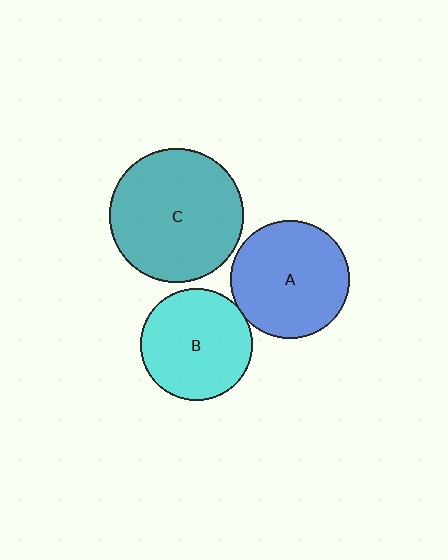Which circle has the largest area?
Circle C (teal).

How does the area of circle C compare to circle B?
Approximately 1.4 times.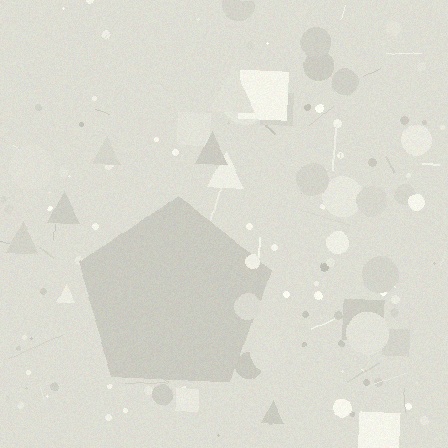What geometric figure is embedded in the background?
A pentagon is embedded in the background.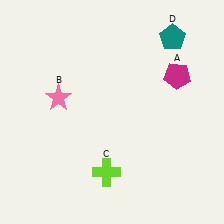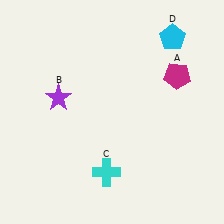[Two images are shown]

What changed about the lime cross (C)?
In Image 1, C is lime. In Image 2, it changed to cyan.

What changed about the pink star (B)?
In Image 1, B is pink. In Image 2, it changed to purple.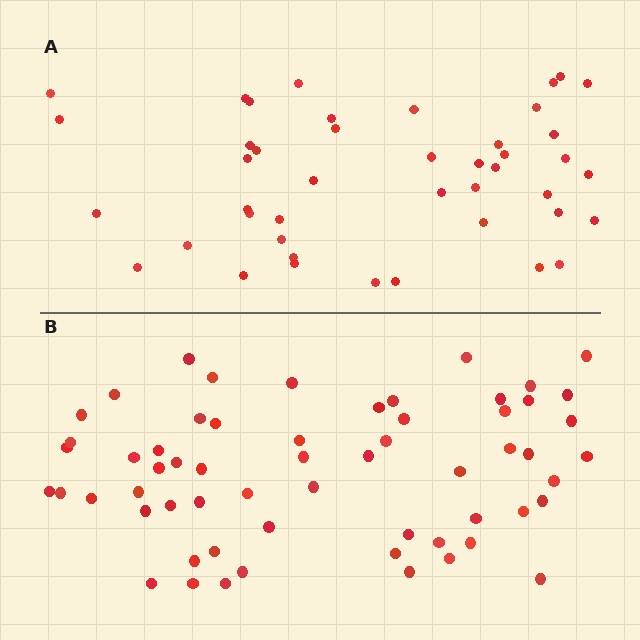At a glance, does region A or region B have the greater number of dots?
Region B (the bottom region) has more dots.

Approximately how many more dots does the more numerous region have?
Region B has approximately 15 more dots than region A.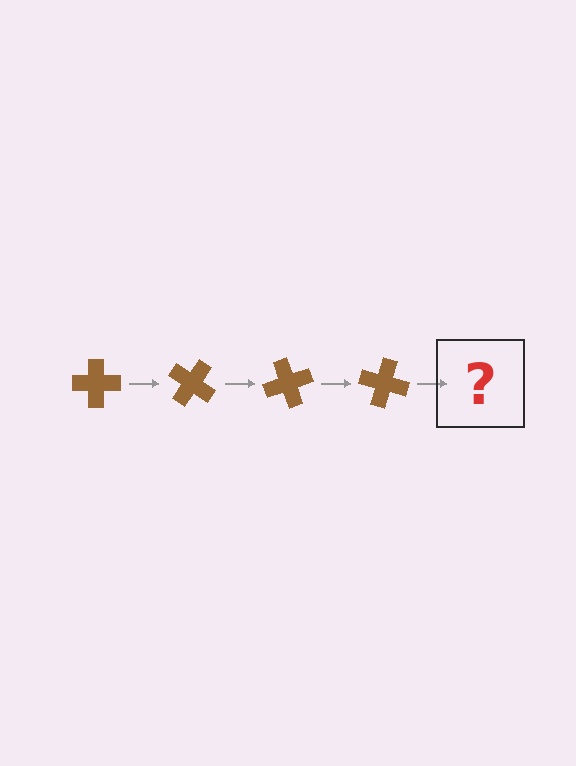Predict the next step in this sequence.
The next step is a brown cross rotated 140 degrees.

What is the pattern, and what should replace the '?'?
The pattern is that the cross rotates 35 degrees each step. The '?' should be a brown cross rotated 140 degrees.